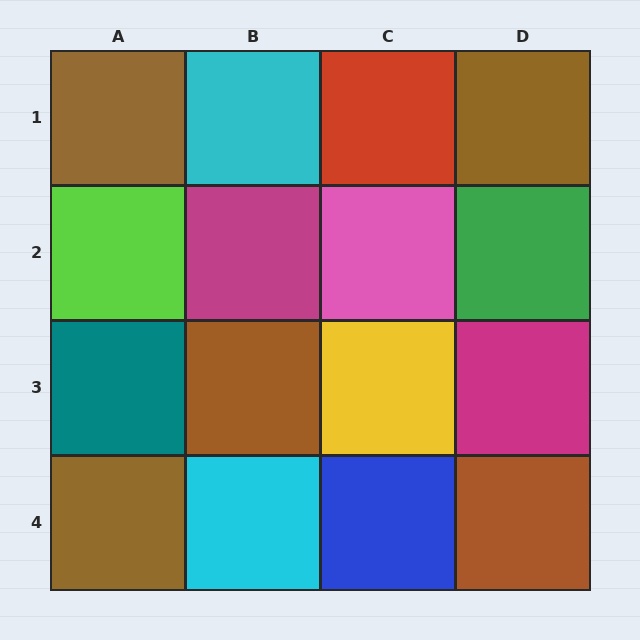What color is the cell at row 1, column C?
Red.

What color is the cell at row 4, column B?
Cyan.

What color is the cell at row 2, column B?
Magenta.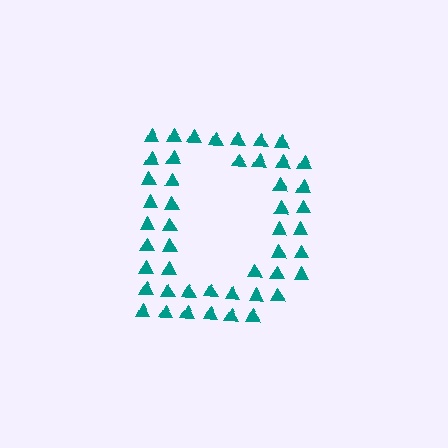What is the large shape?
The large shape is the letter D.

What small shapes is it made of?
It is made of small triangles.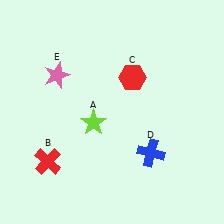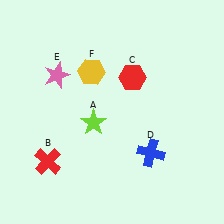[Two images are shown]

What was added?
A yellow hexagon (F) was added in Image 2.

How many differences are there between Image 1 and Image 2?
There is 1 difference between the two images.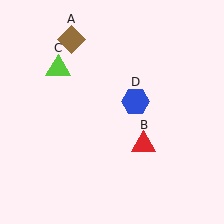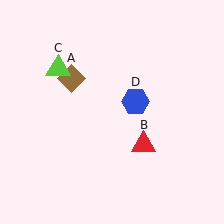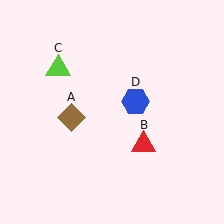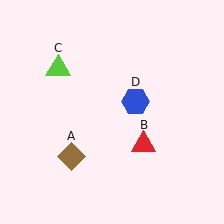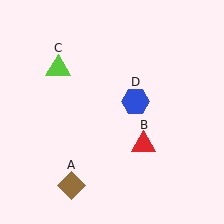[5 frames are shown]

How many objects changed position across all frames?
1 object changed position: brown diamond (object A).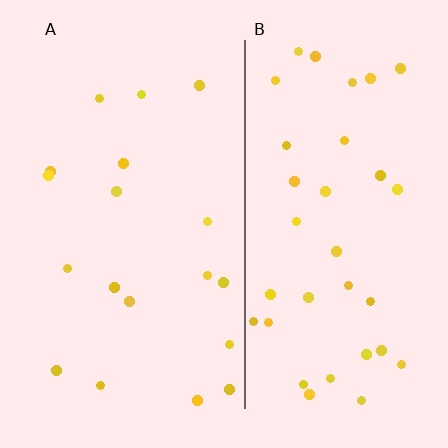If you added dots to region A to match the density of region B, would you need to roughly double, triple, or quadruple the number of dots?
Approximately double.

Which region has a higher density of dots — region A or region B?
B (the right).